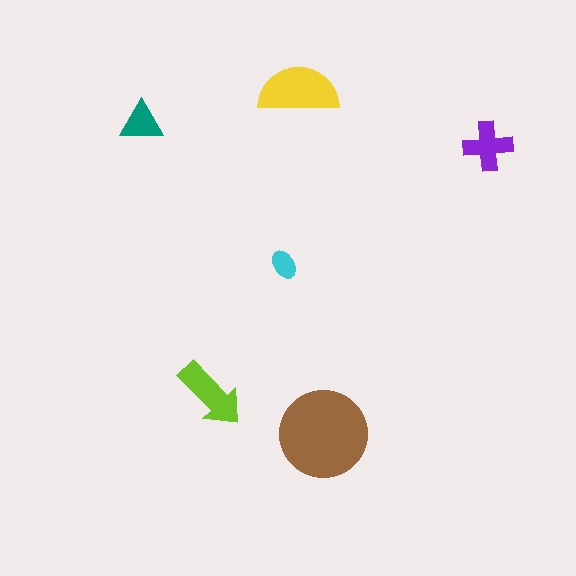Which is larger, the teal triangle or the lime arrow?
The lime arrow.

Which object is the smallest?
The cyan ellipse.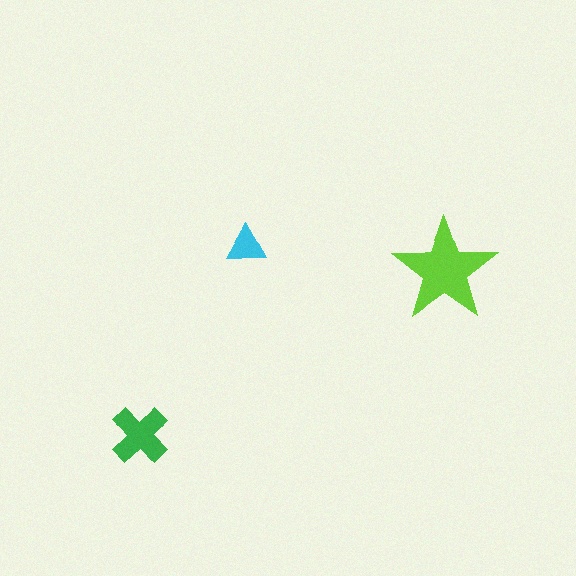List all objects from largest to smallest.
The lime star, the green cross, the cyan triangle.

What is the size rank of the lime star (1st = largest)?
1st.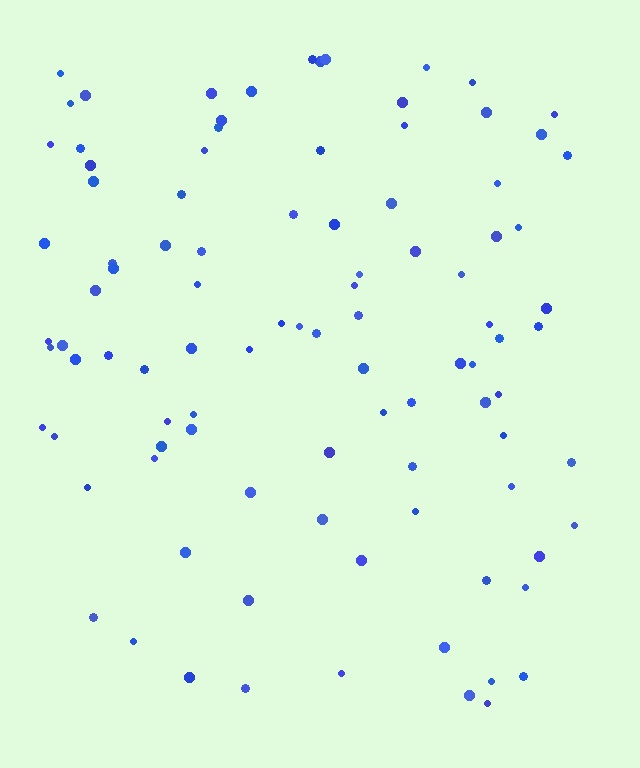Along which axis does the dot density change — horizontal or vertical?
Vertical.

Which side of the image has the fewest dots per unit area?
The bottom.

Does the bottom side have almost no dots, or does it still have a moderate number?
Still a moderate number, just noticeably fewer than the top.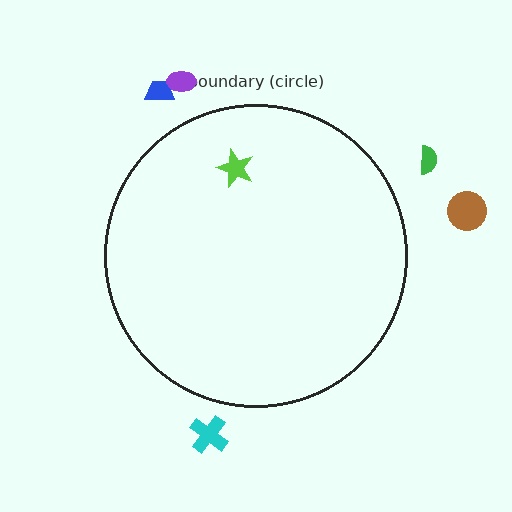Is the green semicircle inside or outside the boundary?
Outside.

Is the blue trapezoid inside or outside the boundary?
Outside.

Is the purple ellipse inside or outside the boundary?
Outside.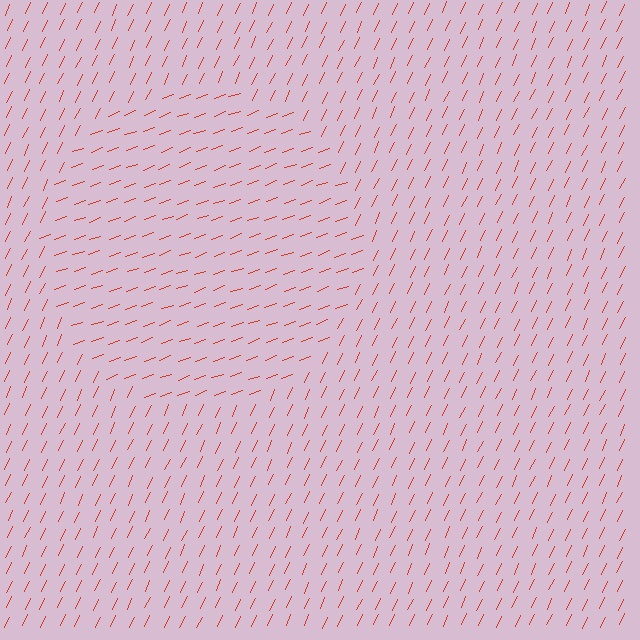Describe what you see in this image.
The image is filled with small red line segments. A circle region in the image has lines oriented differently from the surrounding lines, creating a visible texture boundary.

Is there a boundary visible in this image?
Yes, there is a texture boundary formed by a change in line orientation.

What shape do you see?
I see a circle.